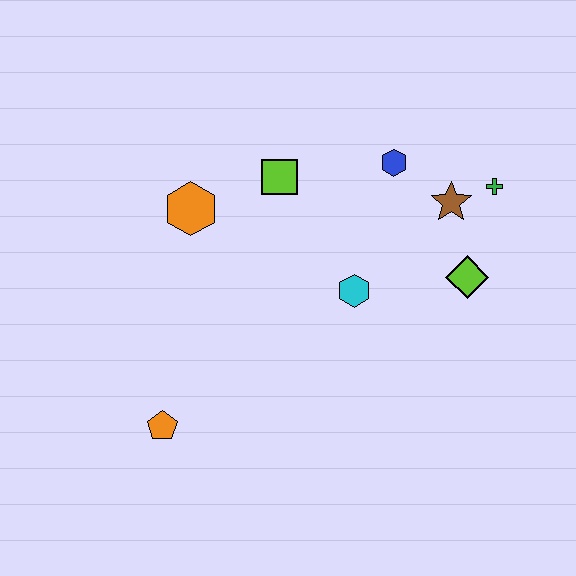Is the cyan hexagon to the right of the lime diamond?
No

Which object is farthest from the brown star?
The orange pentagon is farthest from the brown star.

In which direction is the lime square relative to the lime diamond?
The lime square is to the left of the lime diamond.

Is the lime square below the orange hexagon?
No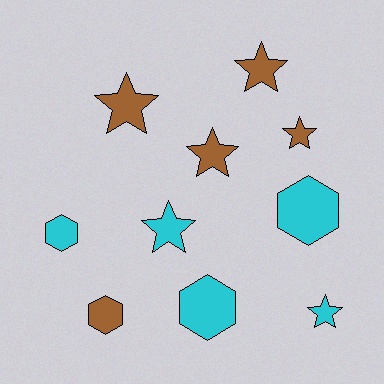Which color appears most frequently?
Brown, with 5 objects.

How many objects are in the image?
There are 10 objects.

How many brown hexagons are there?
There is 1 brown hexagon.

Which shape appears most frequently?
Star, with 6 objects.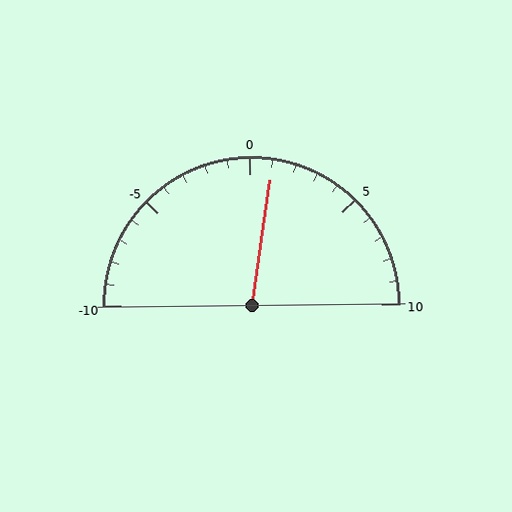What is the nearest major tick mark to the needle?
The nearest major tick mark is 0.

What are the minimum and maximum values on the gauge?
The gauge ranges from -10 to 10.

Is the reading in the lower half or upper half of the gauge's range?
The reading is in the upper half of the range (-10 to 10).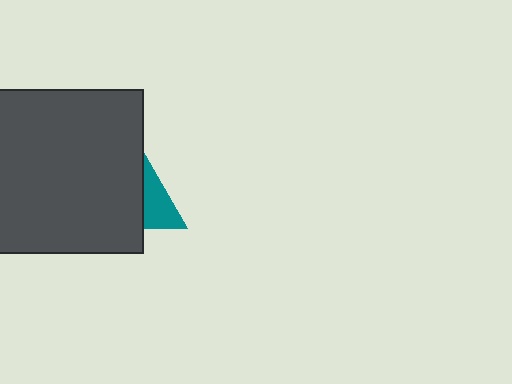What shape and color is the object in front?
The object in front is a dark gray rectangle.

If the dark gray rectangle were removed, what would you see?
You would see the complete teal triangle.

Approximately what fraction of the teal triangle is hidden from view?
Roughly 65% of the teal triangle is hidden behind the dark gray rectangle.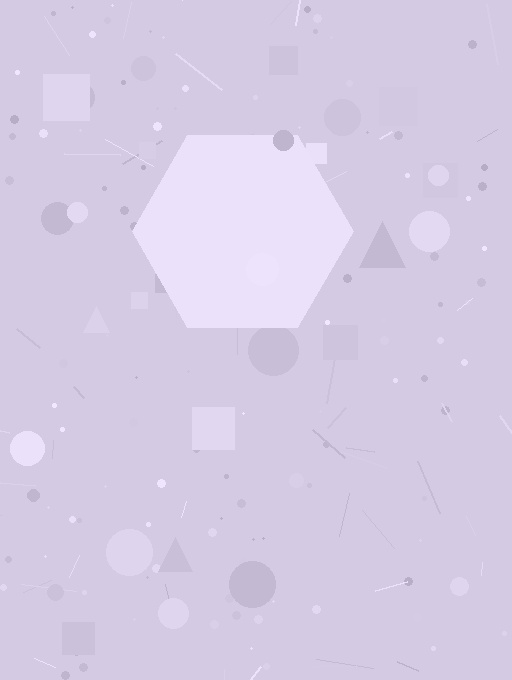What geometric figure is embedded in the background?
A hexagon is embedded in the background.